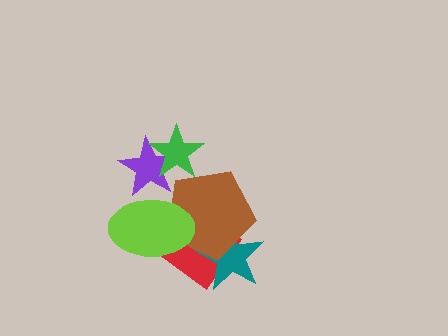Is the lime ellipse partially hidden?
No, no other shape covers it.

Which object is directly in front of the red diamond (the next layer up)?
The teal star is directly in front of the red diamond.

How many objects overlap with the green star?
1 object overlaps with the green star.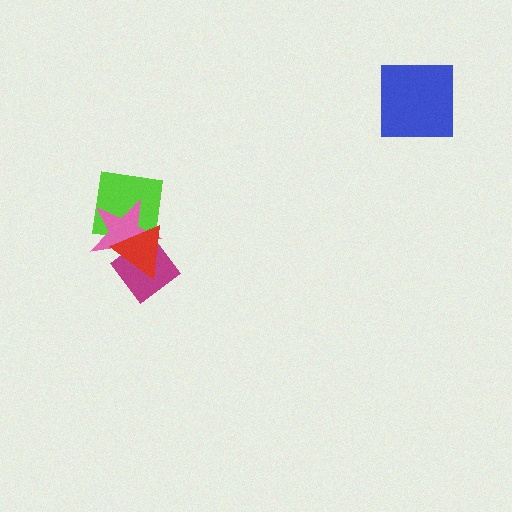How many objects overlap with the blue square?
0 objects overlap with the blue square.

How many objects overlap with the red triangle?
3 objects overlap with the red triangle.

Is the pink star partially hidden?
Yes, it is partially covered by another shape.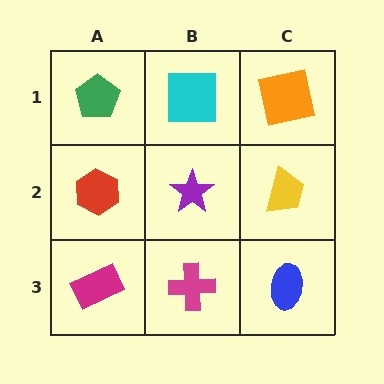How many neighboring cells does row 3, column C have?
2.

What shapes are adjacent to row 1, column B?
A purple star (row 2, column B), a green pentagon (row 1, column A), an orange square (row 1, column C).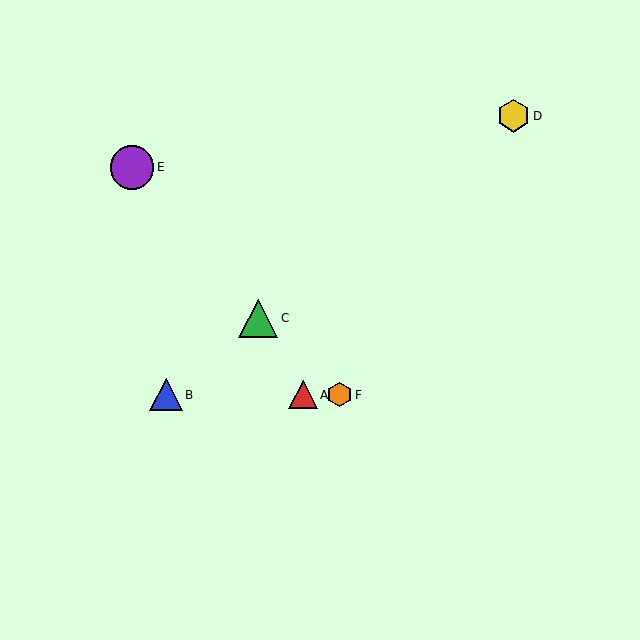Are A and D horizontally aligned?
No, A is at y≈395 and D is at y≈116.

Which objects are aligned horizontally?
Objects A, B, F are aligned horizontally.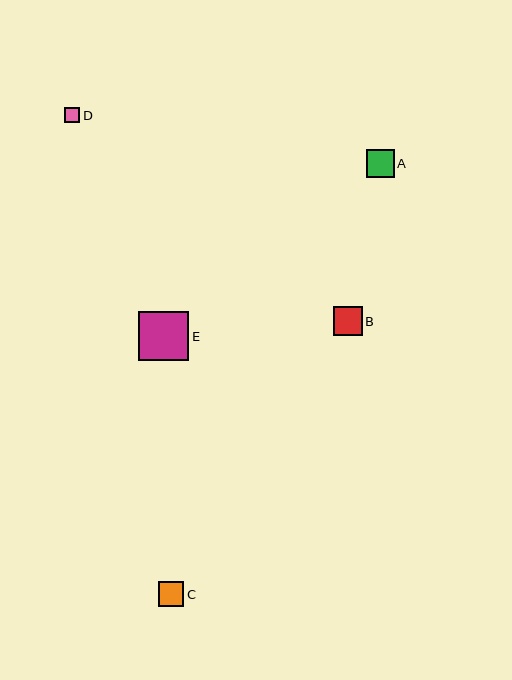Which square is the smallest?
Square D is the smallest with a size of approximately 15 pixels.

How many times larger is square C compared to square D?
Square C is approximately 1.7 times the size of square D.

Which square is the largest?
Square E is the largest with a size of approximately 50 pixels.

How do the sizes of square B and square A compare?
Square B and square A are approximately the same size.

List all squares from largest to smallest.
From largest to smallest: E, B, A, C, D.